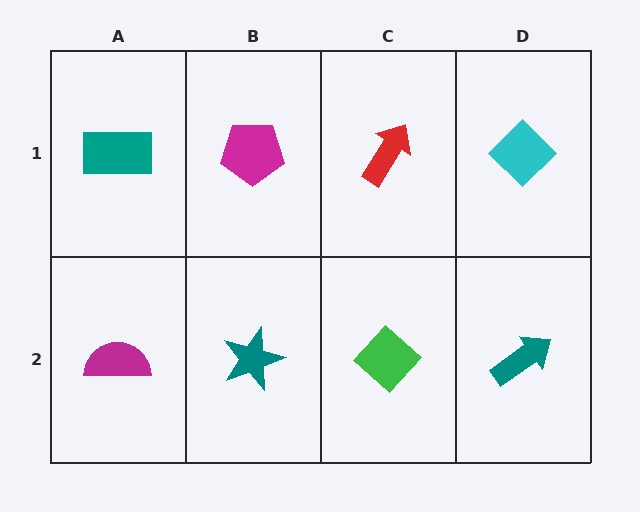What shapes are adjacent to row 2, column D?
A cyan diamond (row 1, column D), a green diamond (row 2, column C).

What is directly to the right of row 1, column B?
A red arrow.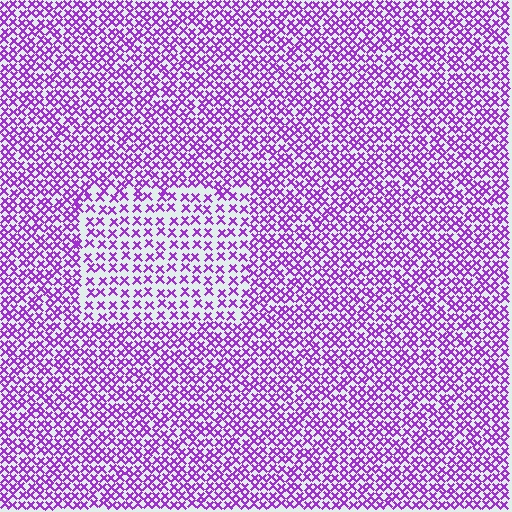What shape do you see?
I see a rectangle.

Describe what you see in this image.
The image contains small purple elements arranged at two different densities. A rectangle-shaped region is visible where the elements are less densely packed than the surrounding area.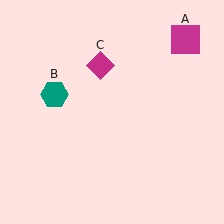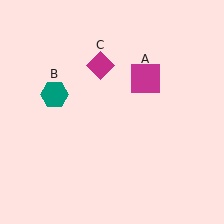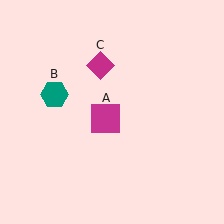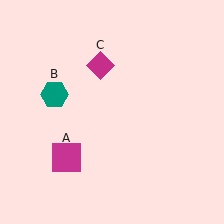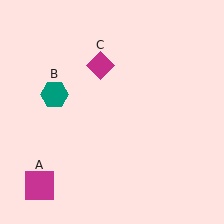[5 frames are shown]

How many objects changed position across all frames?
1 object changed position: magenta square (object A).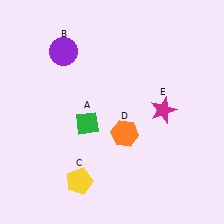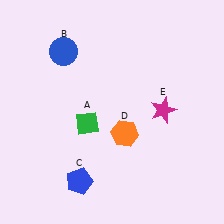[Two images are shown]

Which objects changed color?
B changed from purple to blue. C changed from yellow to blue.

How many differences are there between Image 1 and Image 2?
There are 2 differences between the two images.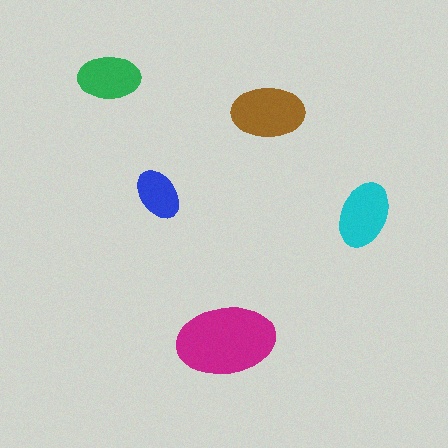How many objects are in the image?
There are 5 objects in the image.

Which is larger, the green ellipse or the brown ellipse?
The brown one.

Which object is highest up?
The green ellipse is topmost.